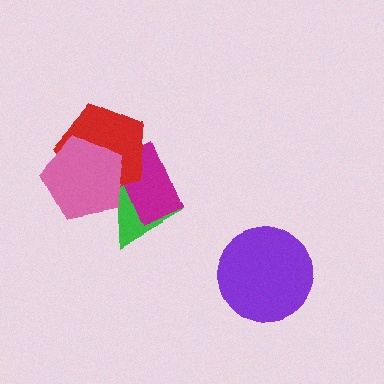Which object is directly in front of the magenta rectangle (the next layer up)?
The red pentagon is directly in front of the magenta rectangle.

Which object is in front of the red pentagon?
The pink pentagon is in front of the red pentagon.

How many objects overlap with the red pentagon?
3 objects overlap with the red pentagon.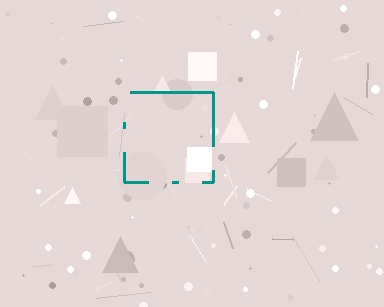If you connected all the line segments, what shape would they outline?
They would outline a square.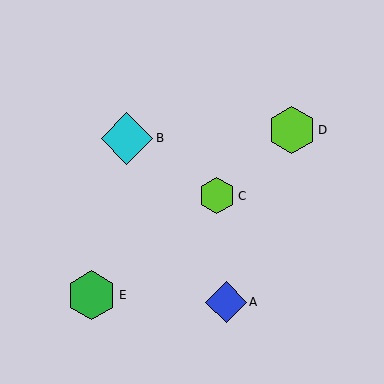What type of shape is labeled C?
Shape C is a lime hexagon.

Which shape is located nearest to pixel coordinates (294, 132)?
The lime hexagon (labeled D) at (292, 130) is nearest to that location.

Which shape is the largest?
The cyan diamond (labeled B) is the largest.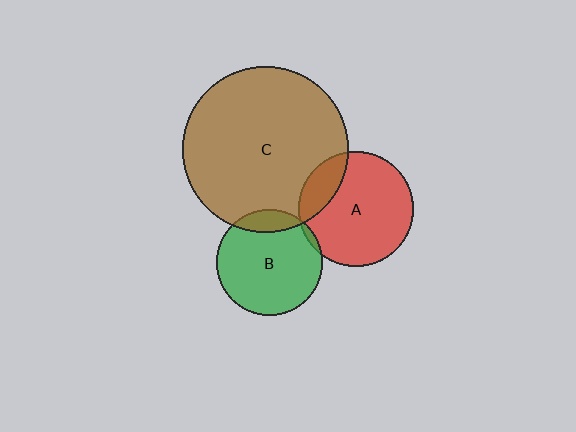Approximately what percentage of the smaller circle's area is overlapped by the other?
Approximately 10%.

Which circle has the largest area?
Circle C (brown).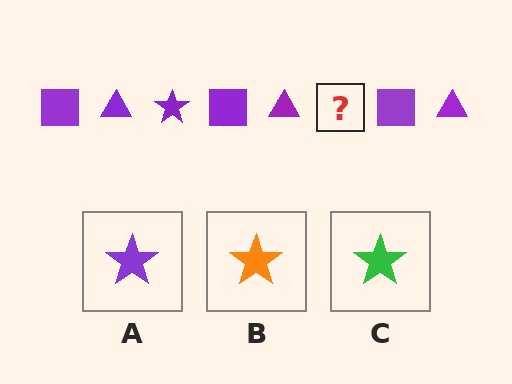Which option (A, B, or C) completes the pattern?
A.